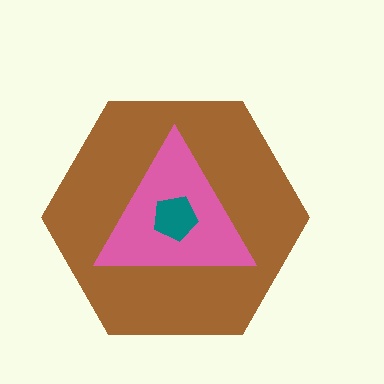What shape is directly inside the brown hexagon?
The pink triangle.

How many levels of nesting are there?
3.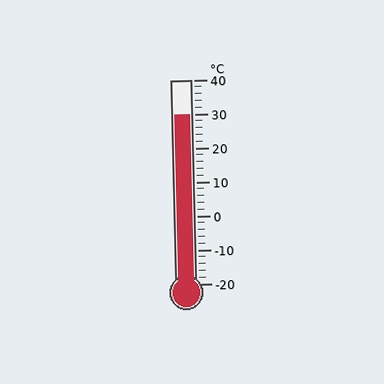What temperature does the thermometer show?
The thermometer shows approximately 30°C.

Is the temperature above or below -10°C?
The temperature is above -10°C.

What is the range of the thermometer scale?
The thermometer scale ranges from -20°C to 40°C.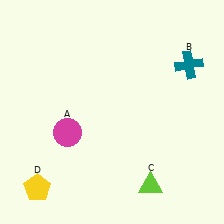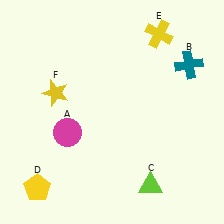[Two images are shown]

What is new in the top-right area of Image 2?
A yellow cross (E) was added in the top-right area of Image 2.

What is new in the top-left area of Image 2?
A yellow star (F) was added in the top-left area of Image 2.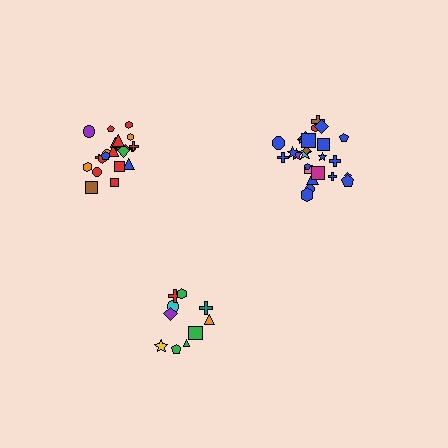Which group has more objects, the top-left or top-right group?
The top-right group.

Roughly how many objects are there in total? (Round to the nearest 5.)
Roughly 55 objects in total.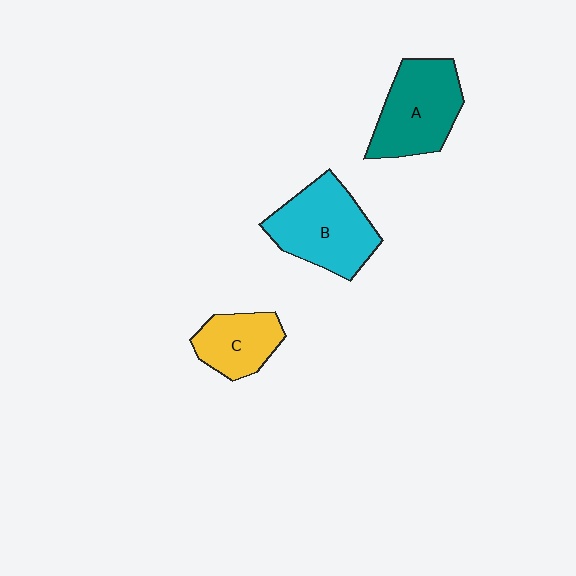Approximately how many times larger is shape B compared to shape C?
Approximately 1.6 times.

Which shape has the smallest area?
Shape C (yellow).